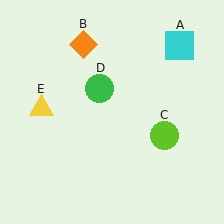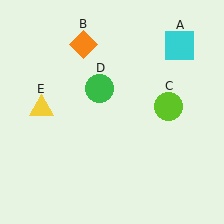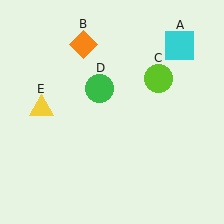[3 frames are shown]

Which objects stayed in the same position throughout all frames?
Cyan square (object A) and orange diamond (object B) and green circle (object D) and yellow triangle (object E) remained stationary.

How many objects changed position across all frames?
1 object changed position: lime circle (object C).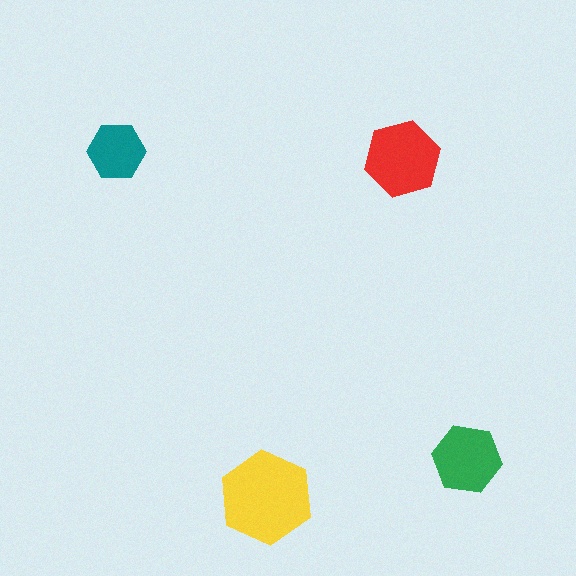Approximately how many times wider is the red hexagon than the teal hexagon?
About 1.5 times wider.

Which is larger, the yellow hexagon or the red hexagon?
The yellow one.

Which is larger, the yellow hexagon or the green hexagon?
The yellow one.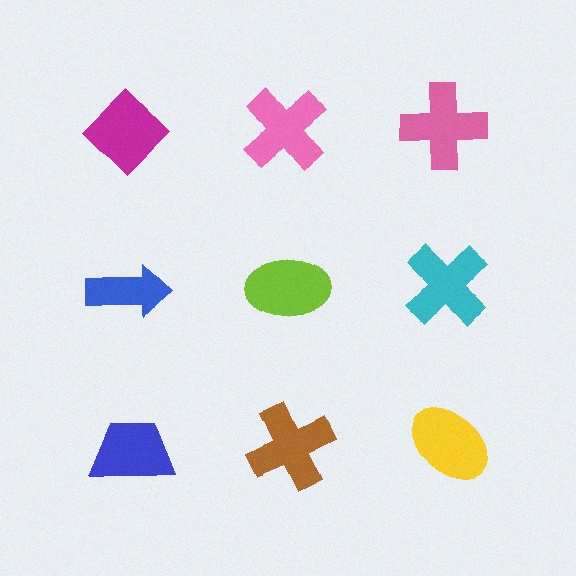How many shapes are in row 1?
3 shapes.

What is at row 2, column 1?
A blue arrow.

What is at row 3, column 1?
A blue trapezoid.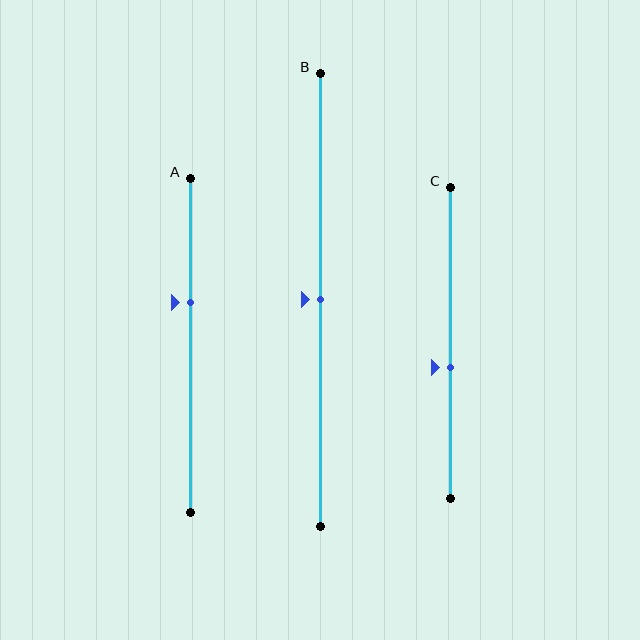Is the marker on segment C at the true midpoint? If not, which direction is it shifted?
No, the marker on segment C is shifted downward by about 8% of the segment length.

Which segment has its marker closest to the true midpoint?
Segment B has its marker closest to the true midpoint.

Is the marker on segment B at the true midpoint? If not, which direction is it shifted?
Yes, the marker on segment B is at the true midpoint.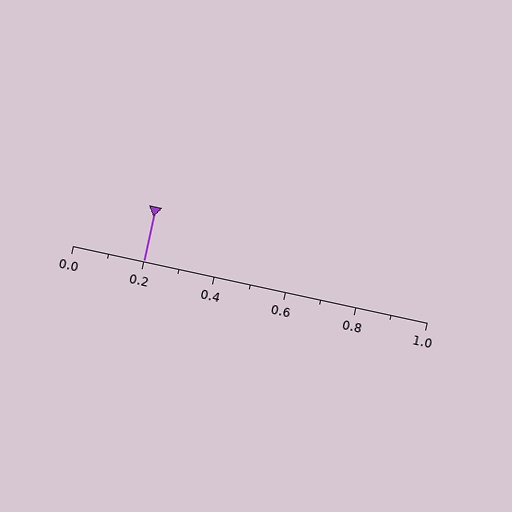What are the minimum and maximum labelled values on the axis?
The axis runs from 0.0 to 1.0.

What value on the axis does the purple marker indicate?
The marker indicates approximately 0.2.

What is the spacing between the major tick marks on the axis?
The major ticks are spaced 0.2 apart.